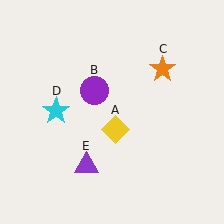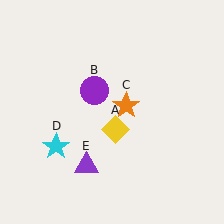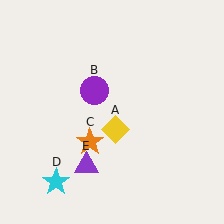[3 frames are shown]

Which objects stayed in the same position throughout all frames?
Yellow diamond (object A) and purple circle (object B) and purple triangle (object E) remained stationary.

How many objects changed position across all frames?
2 objects changed position: orange star (object C), cyan star (object D).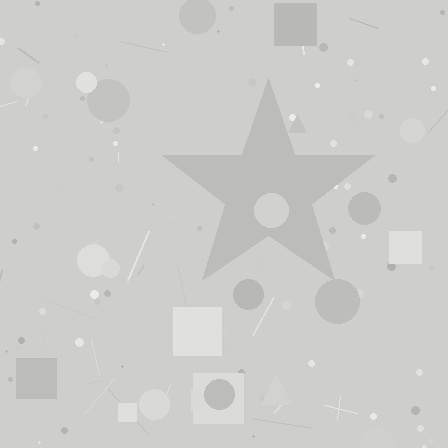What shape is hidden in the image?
A star is hidden in the image.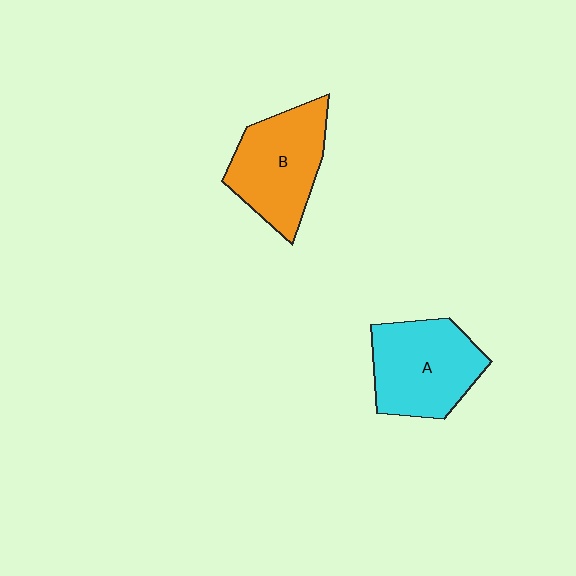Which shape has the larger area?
Shape A (cyan).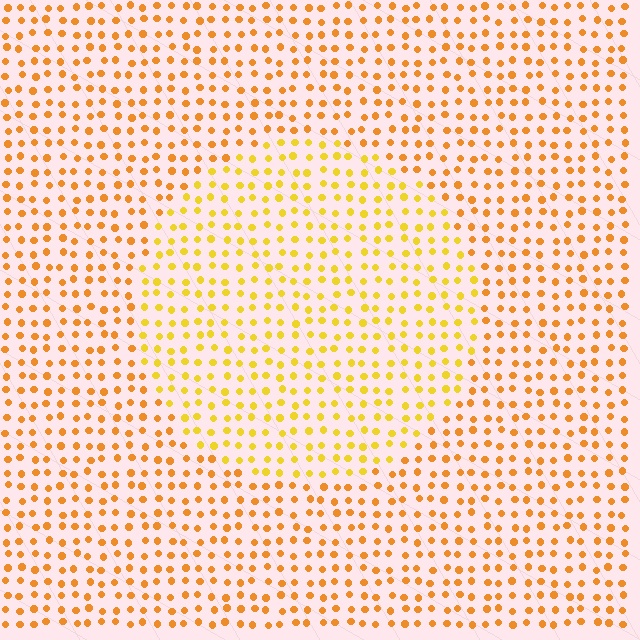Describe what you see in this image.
The image is filled with small orange elements in a uniform arrangement. A circle-shaped region is visible where the elements are tinted to a slightly different hue, forming a subtle color boundary.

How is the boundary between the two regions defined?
The boundary is defined purely by a slight shift in hue (about 22 degrees). Spacing, size, and orientation are identical on both sides.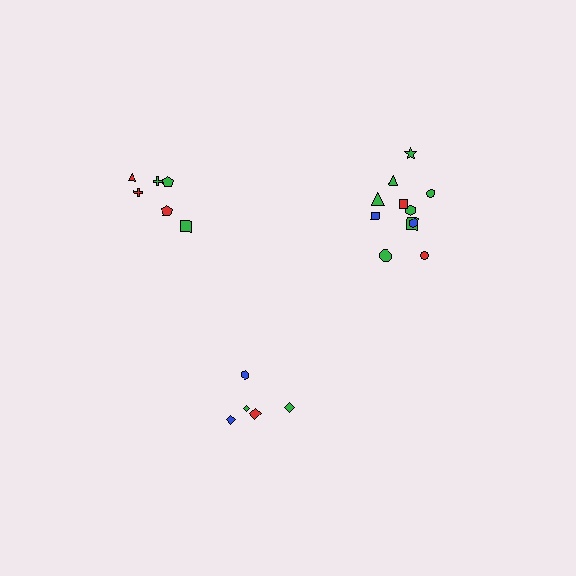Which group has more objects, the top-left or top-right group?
The top-right group.